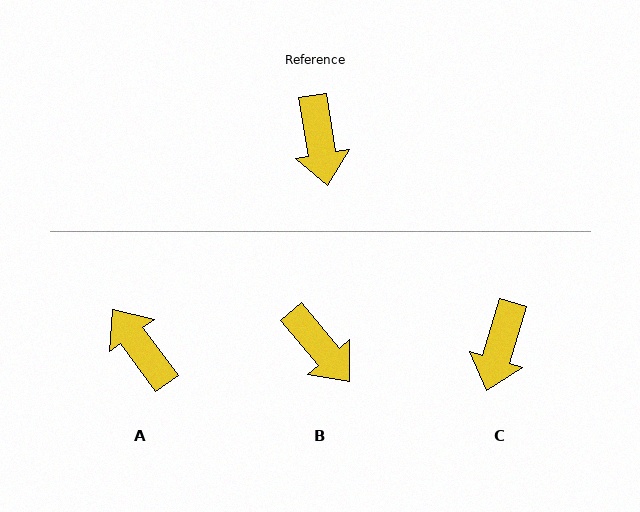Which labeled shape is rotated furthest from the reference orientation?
A, about 153 degrees away.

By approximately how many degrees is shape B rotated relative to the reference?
Approximately 30 degrees counter-clockwise.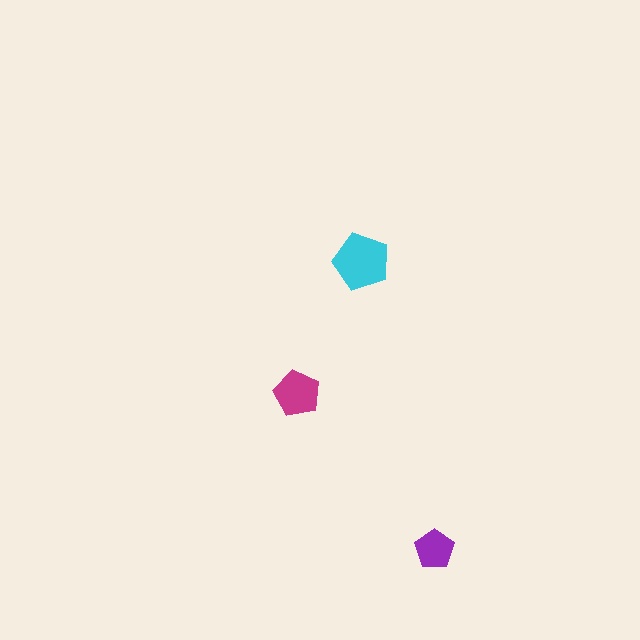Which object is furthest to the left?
The magenta pentagon is leftmost.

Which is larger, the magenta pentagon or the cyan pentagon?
The cyan one.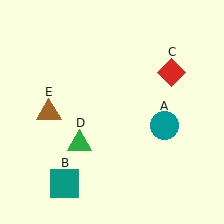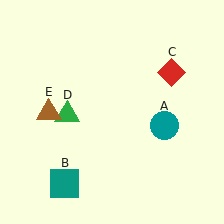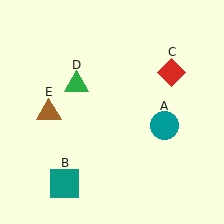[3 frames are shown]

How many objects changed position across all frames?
1 object changed position: green triangle (object D).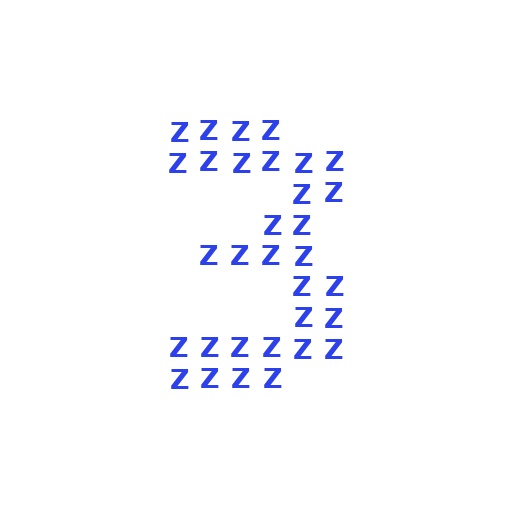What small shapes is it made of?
It is made of small letter Z's.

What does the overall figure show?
The overall figure shows the digit 3.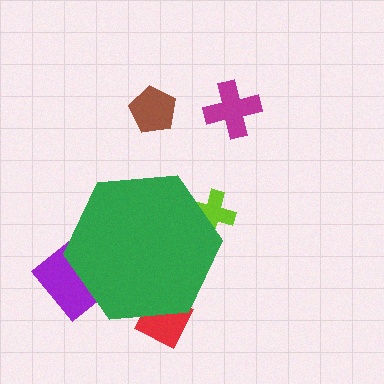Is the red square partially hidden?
Yes, the red square is partially hidden behind the green hexagon.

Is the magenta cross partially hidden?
No, the magenta cross is fully visible.